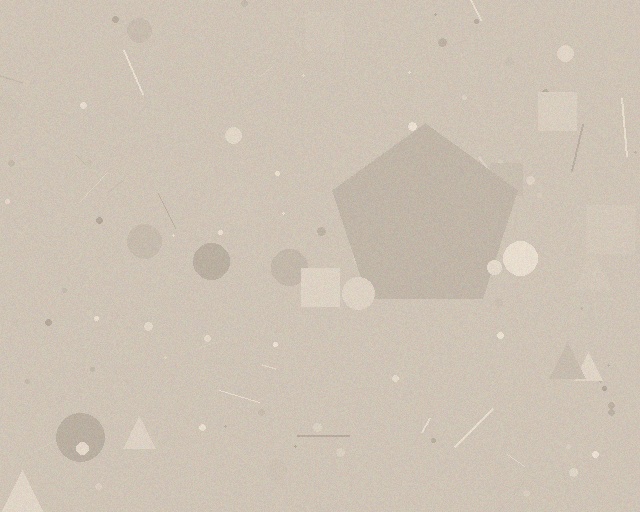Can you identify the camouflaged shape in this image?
The camouflaged shape is a pentagon.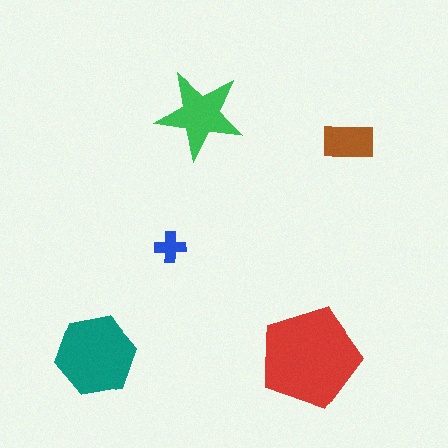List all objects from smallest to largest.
The blue cross, the brown rectangle, the green star, the teal hexagon, the red pentagon.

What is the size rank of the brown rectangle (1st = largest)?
4th.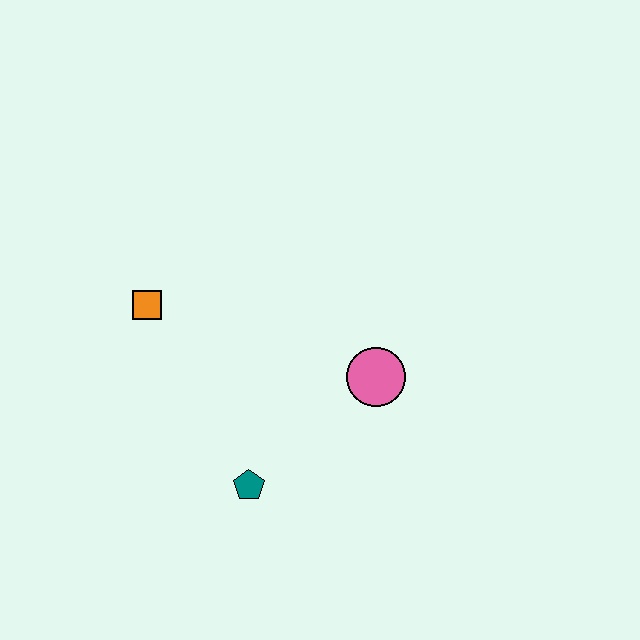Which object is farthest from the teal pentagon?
The orange square is farthest from the teal pentagon.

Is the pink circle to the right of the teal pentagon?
Yes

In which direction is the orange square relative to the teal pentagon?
The orange square is above the teal pentagon.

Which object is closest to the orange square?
The teal pentagon is closest to the orange square.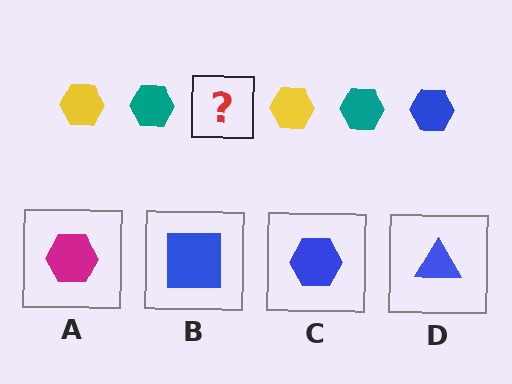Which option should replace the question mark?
Option C.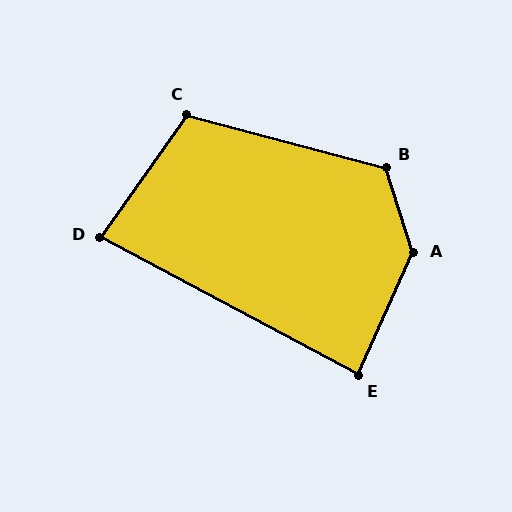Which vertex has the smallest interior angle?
D, at approximately 83 degrees.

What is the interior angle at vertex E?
Approximately 86 degrees (approximately right).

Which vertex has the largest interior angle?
A, at approximately 138 degrees.